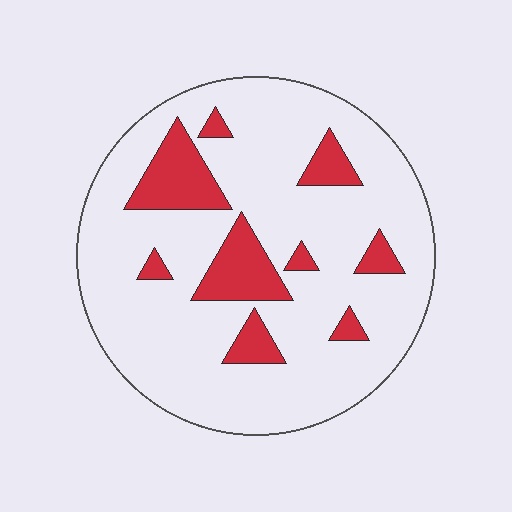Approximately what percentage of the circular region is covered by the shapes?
Approximately 15%.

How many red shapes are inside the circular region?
9.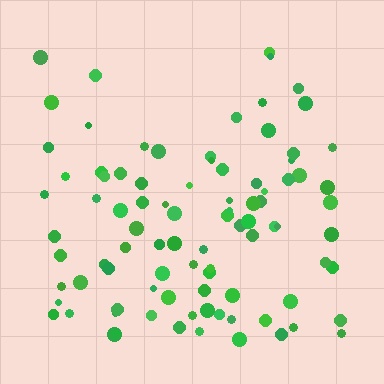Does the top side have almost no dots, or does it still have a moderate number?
Still a moderate number, just noticeably fewer than the bottom.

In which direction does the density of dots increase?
From top to bottom, with the bottom side densest.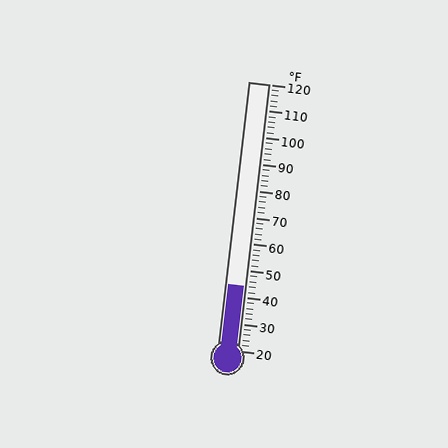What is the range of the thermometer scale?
The thermometer scale ranges from 20°F to 120°F.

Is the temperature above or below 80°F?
The temperature is below 80°F.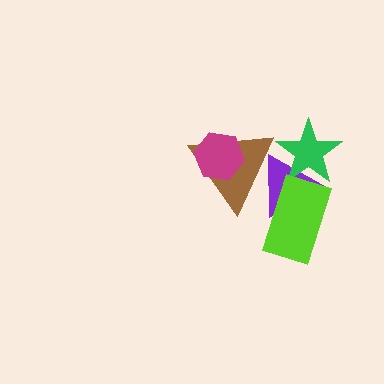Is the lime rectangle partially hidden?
No, no other shape covers it.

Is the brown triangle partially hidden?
Yes, it is partially covered by another shape.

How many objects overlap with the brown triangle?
2 objects overlap with the brown triangle.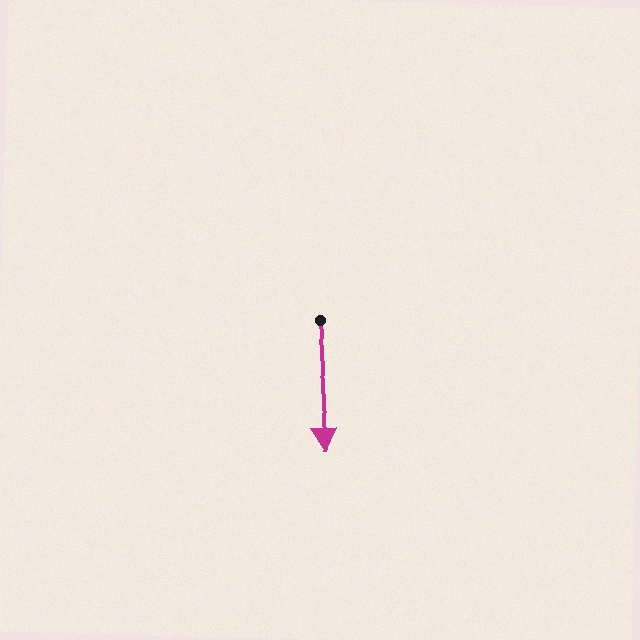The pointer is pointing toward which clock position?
Roughly 6 o'clock.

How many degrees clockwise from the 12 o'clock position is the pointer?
Approximately 176 degrees.